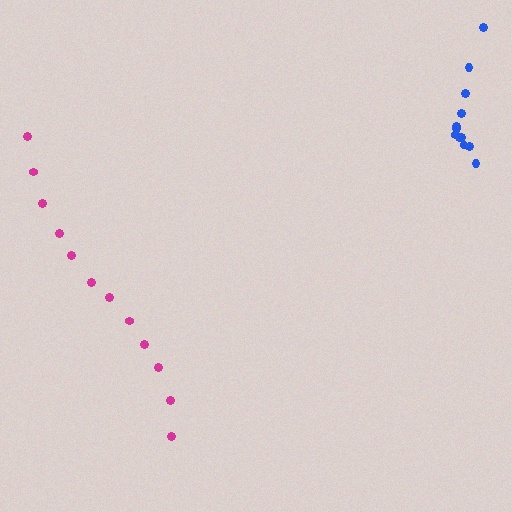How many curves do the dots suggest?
There are 2 distinct paths.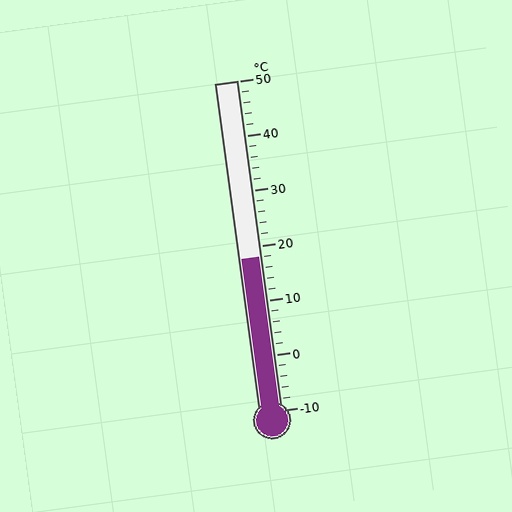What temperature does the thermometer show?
The thermometer shows approximately 18°C.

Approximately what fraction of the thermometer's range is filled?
The thermometer is filled to approximately 45% of its range.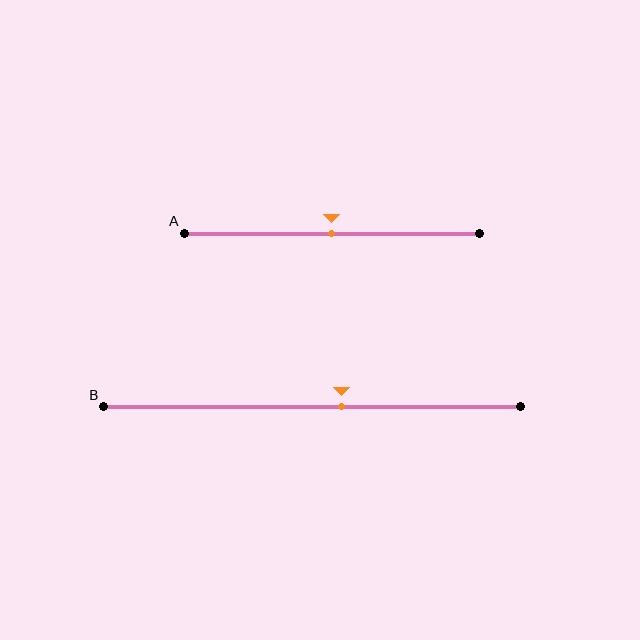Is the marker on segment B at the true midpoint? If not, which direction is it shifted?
No, the marker on segment B is shifted to the right by about 7% of the segment length.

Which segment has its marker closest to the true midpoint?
Segment A has its marker closest to the true midpoint.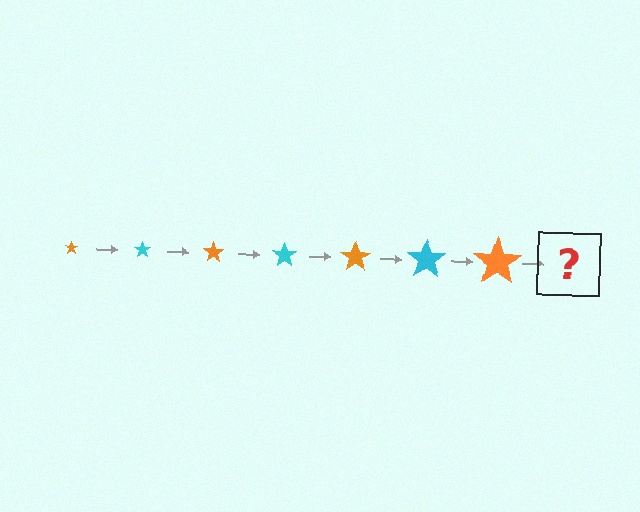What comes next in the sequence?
The next element should be a cyan star, larger than the previous one.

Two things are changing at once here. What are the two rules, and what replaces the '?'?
The two rules are that the star grows larger each step and the color cycles through orange and cyan. The '?' should be a cyan star, larger than the previous one.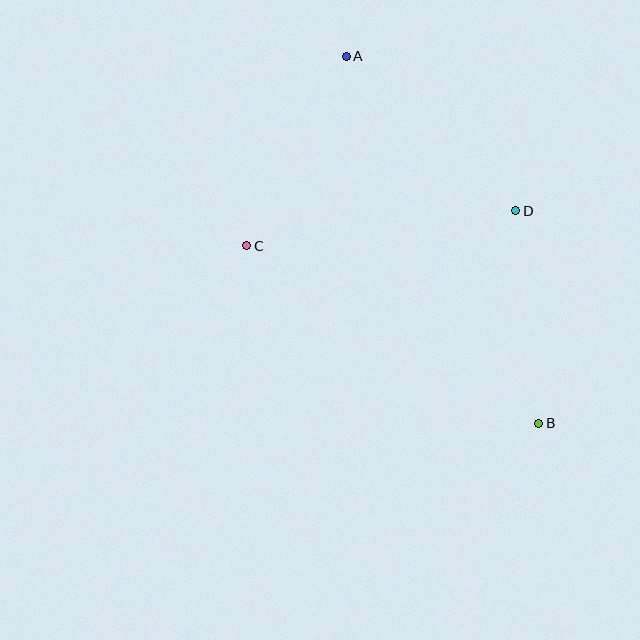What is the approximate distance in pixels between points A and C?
The distance between A and C is approximately 214 pixels.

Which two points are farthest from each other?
Points A and B are farthest from each other.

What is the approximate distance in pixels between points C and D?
The distance between C and D is approximately 271 pixels.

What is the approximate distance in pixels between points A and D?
The distance between A and D is approximately 230 pixels.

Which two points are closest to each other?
Points B and D are closest to each other.